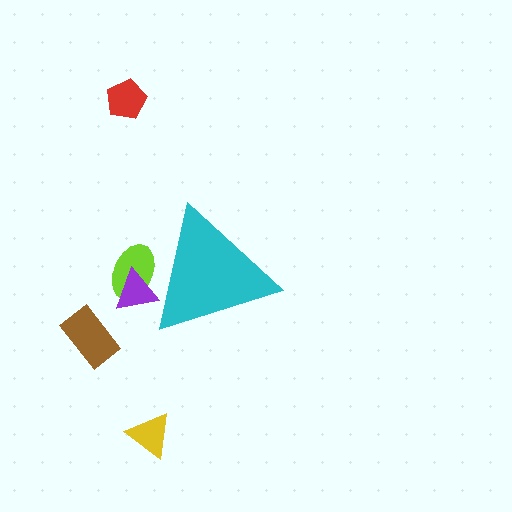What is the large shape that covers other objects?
A cyan triangle.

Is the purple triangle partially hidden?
Yes, the purple triangle is partially hidden behind the cyan triangle.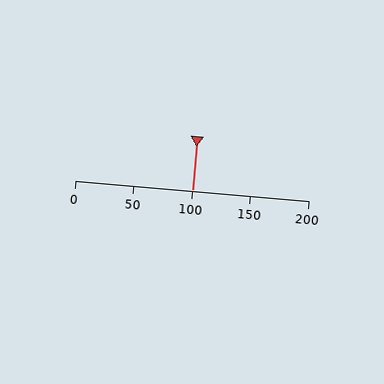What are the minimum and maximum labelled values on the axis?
The axis runs from 0 to 200.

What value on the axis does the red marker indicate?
The marker indicates approximately 100.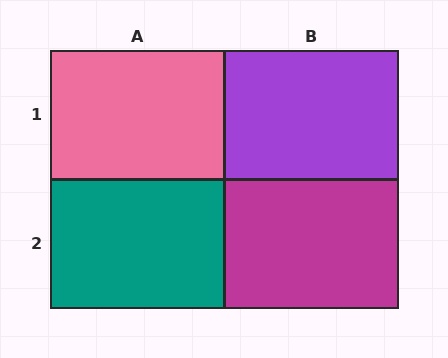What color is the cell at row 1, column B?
Purple.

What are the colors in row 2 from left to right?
Teal, magenta.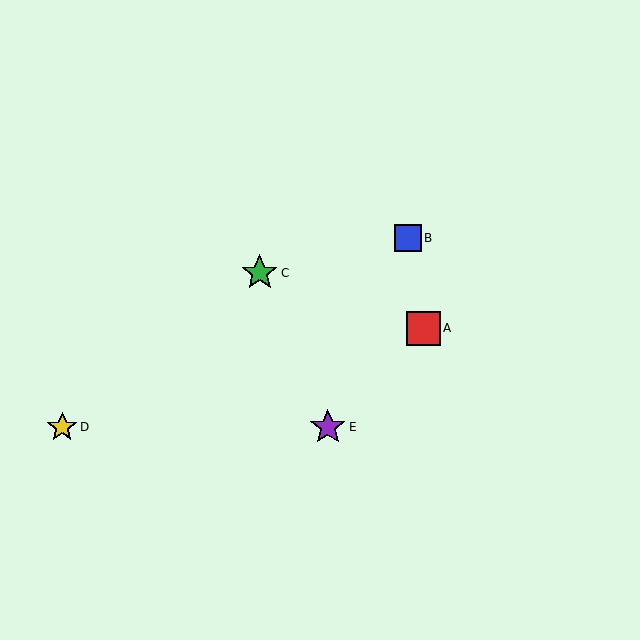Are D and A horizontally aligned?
No, D is at y≈427 and A is at y≈328.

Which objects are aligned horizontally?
Objects D, E are aligned horizontally.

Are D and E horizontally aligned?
Yes, both are at y≈427.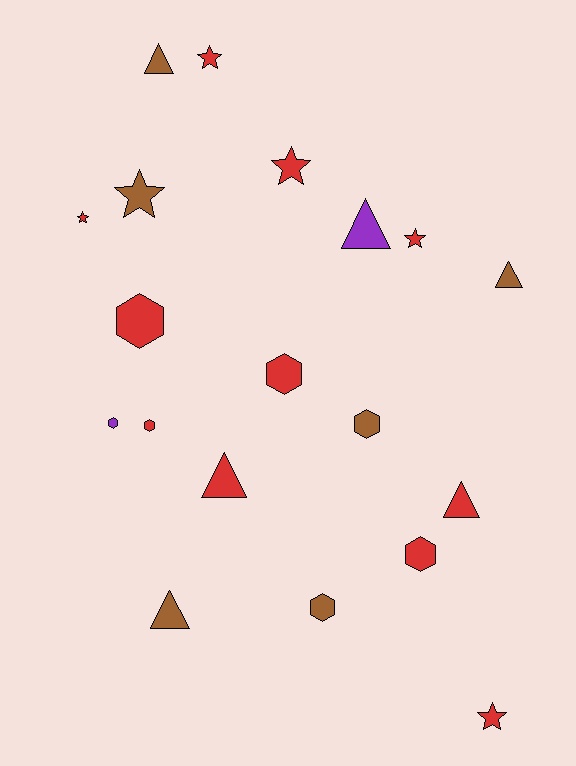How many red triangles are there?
There are 2 red triangles.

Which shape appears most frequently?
Hexagon, with 7 objects.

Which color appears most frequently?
Red, with 11 objects.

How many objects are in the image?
There are 19 objects.